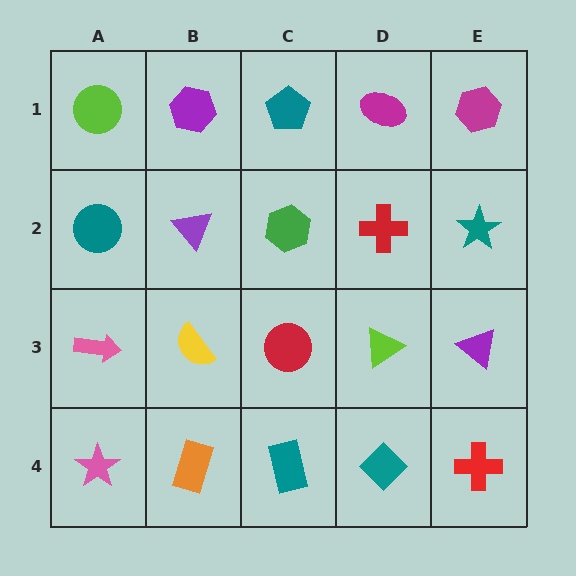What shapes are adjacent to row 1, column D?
A red cross (row 2, column D), a teal pentagon (row 1, column C), a magenta hexagon (row 1, column E).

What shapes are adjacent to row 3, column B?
A purple triangle (row 2, column B), an orange rectangle (row 4, column B), a pink arrow (row 3, column A), a red circle (row 3, column C).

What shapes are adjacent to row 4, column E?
A purple triangle (row 3, column E), a teal diamond (row 4, column D).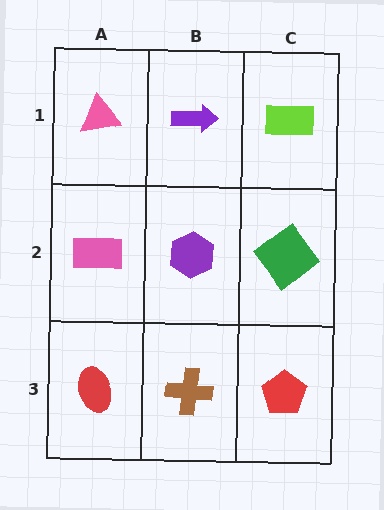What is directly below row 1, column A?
A pink rectangle.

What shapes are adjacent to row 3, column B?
A purple hexagon (row 2, column B), a red ellipse (row 3, column A), a red pentagon (row 3, column C).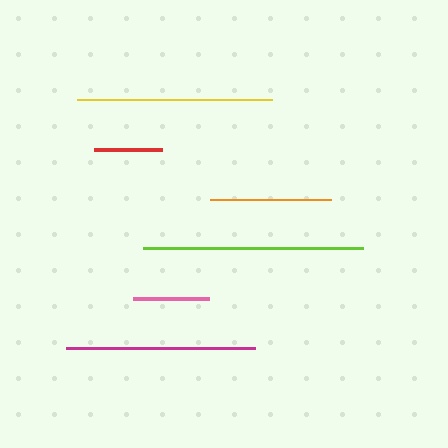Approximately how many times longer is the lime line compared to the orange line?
The lime line is approximately 1.8 times the length of the orange line.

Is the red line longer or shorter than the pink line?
The pink line is longer than the red line.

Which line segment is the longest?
The lime line is the longest at approximately 220 pixels.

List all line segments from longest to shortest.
From longest to shortest: lime, yellow, magenta, orange, pink, red.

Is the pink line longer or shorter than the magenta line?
The magenta line is longer than the pink line.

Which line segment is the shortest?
The red line is the shortest at approximately 68 pixels.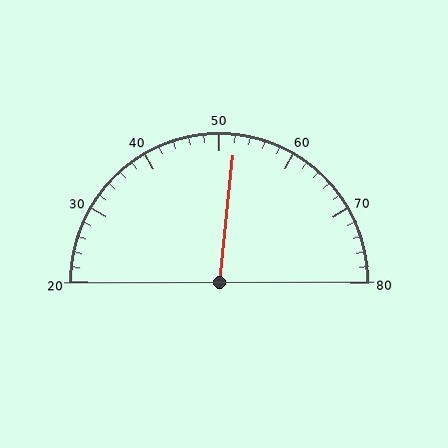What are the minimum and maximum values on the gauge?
The gauge ranges from 20 to 80.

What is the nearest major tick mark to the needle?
The nearest major tick mark is 50.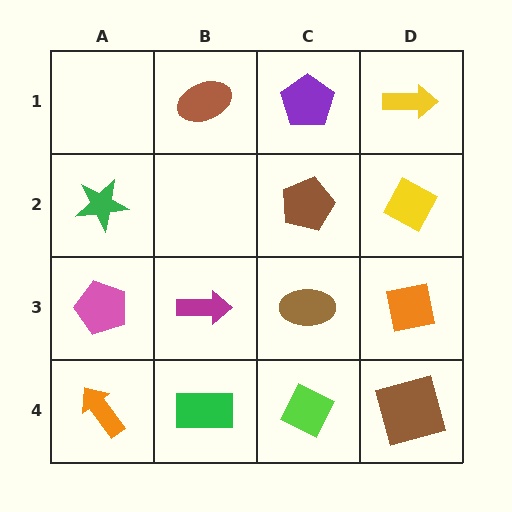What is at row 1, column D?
A yellow arrow.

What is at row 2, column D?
A yellow diamond.